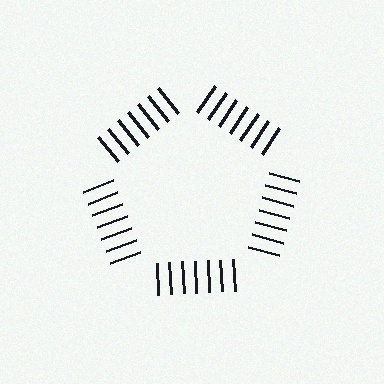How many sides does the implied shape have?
5 sides — the line-ends trace a pentagon.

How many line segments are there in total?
35 — 7 along each of the 5 edges.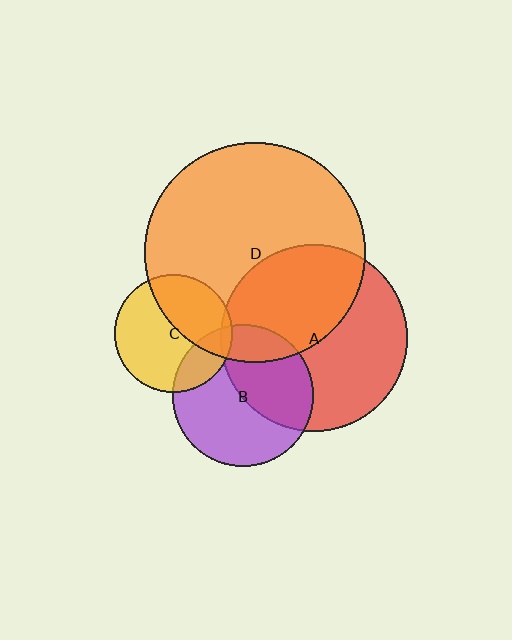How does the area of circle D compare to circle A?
Approximately 1.4 times.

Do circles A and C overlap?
Yes.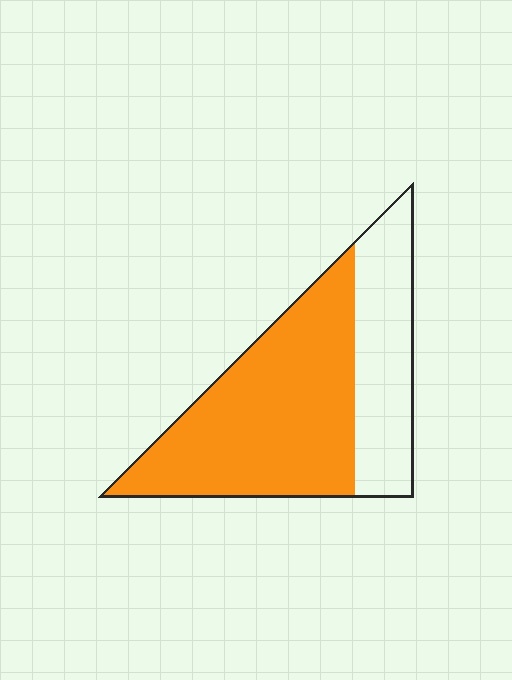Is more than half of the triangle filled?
Yes.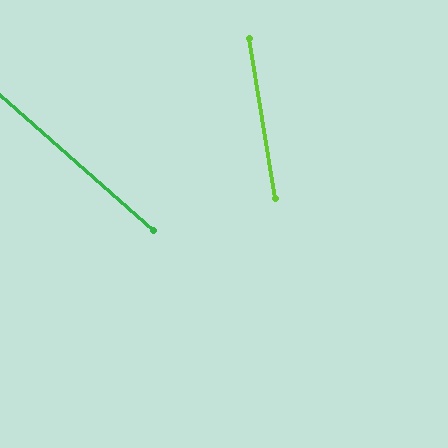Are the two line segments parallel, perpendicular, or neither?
Neither parallel nor perpendicular — they differ by about 39°.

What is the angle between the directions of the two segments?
Approximately 39 degrees.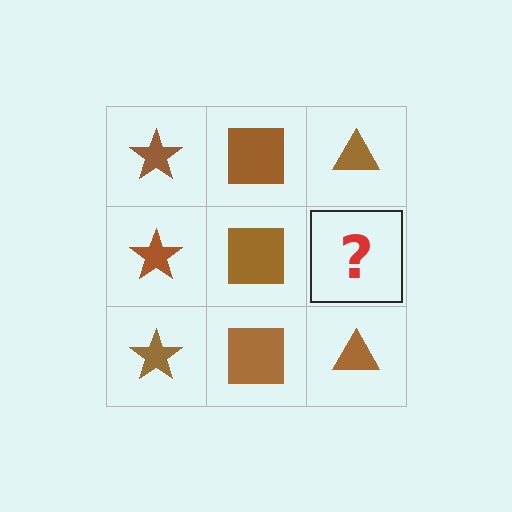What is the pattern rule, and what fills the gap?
The rule is that each column has a consistent shape. The gap should be filled with a brown triangle.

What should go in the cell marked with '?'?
The missing cell should contain a brown triangle.